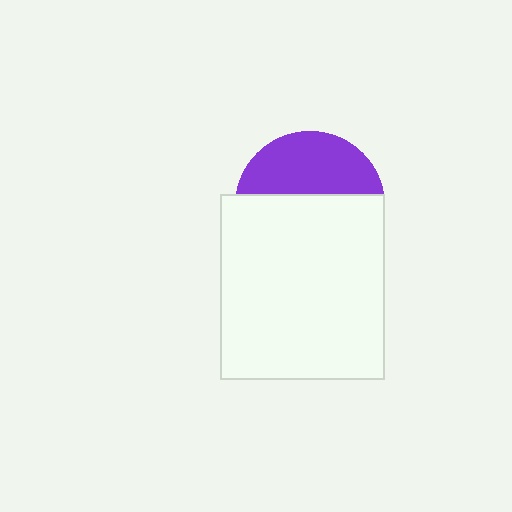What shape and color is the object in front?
The object in front is a white rectangle.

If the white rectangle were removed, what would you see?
You would see the complete purple circle.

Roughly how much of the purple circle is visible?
A small part of it is visible (roughly 40%).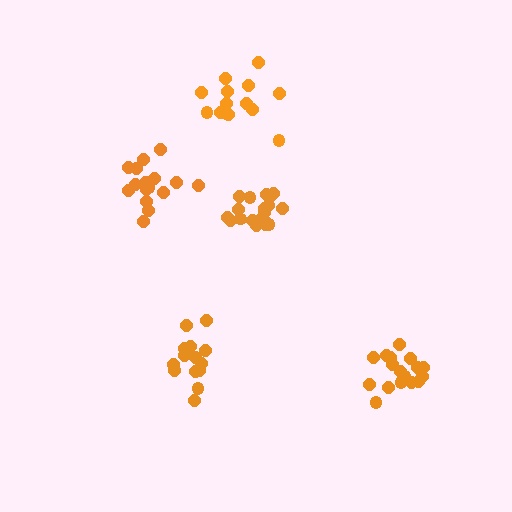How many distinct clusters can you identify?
There are 5 distinct clusters.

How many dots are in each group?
Group 1: 16 dots, Group 2: 14 dots, Group 3: 19 dots, Group 4: 14 dots, Group 5: 17 dots (80 total).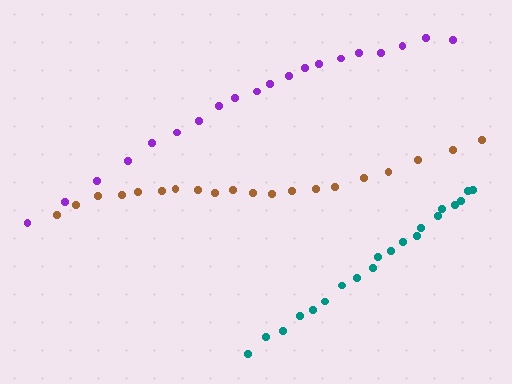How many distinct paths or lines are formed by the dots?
There are 3 distinct paths.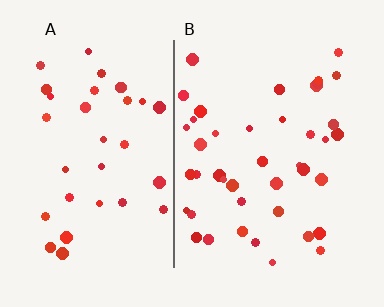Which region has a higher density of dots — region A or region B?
B (the right).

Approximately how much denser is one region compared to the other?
Approximately 1.2× — region B over region A.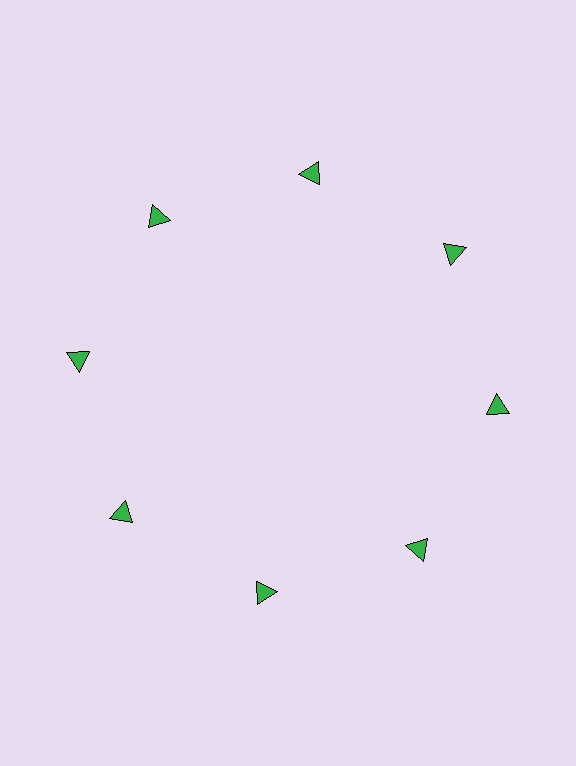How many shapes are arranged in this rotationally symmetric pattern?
There are 8 shapes, arranged in 8 groups of 1.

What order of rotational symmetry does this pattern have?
This pattern has 8-fold rotational symmetry.